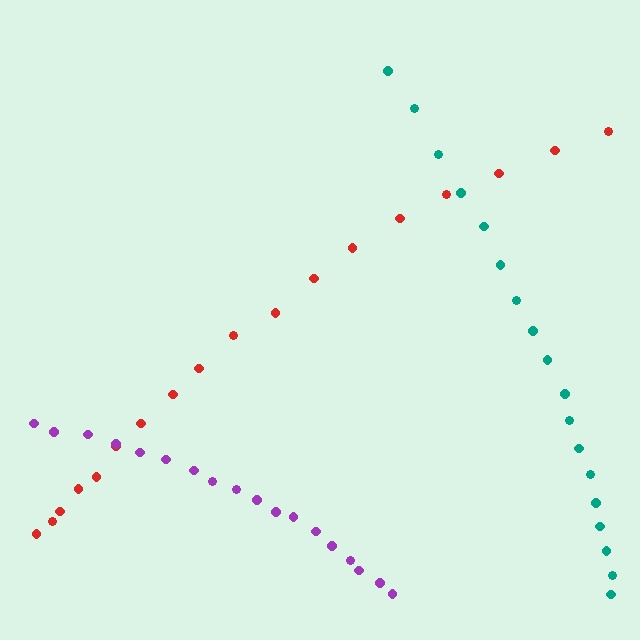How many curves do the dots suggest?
There are 3 distinct paths.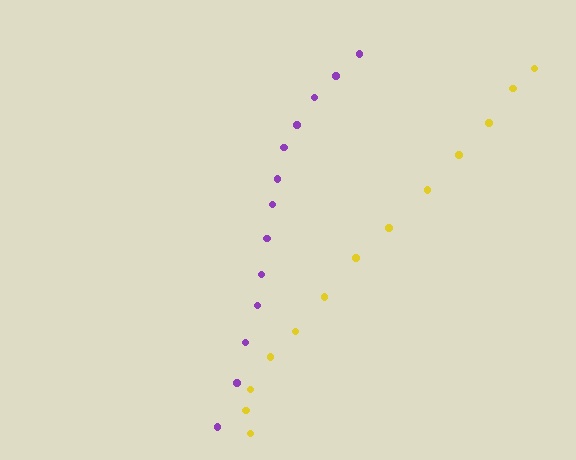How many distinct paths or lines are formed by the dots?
There are 2 distinct paths.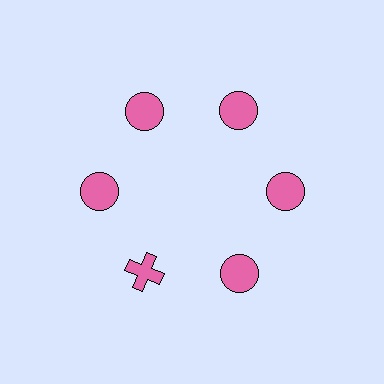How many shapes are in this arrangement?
There are 6 shapes arranged in a ring pattern.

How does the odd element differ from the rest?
It has a different shape: cross instead of circle.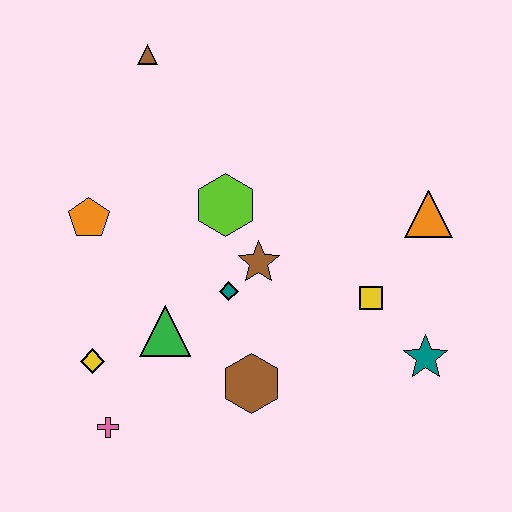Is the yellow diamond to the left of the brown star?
Yes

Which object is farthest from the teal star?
The brown triangle is farthest from the teal star.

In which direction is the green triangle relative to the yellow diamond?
The green triangle is to the right of the yellow diamond.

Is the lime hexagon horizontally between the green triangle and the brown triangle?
No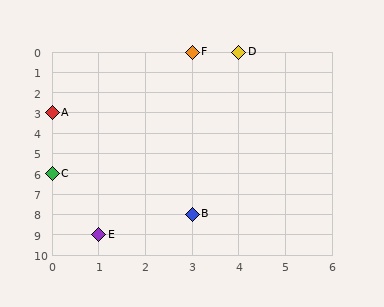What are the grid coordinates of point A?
Point A is at grid coordinates (0, 3).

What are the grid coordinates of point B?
Point B is at grid coordinates (3, 8).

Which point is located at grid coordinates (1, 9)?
Point E is at (1, 9).